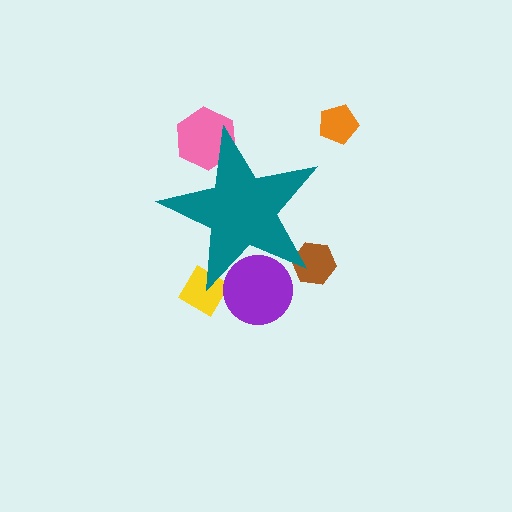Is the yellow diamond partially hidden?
Yes, the yellow diamond is partially hidden behind the teal star.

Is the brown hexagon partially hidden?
Yes, the brown hexagon is partially hidden behind the teal star.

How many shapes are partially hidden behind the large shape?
4 shapes are partially hidden.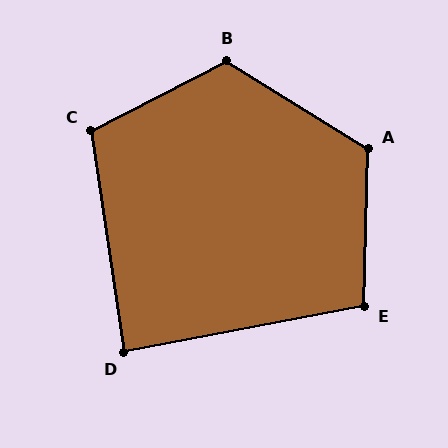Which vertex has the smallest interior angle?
D, at approximately 88 degrees.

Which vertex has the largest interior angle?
B, at approximately 121 degrees.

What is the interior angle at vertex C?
Approximately 109 degrees (obtuse).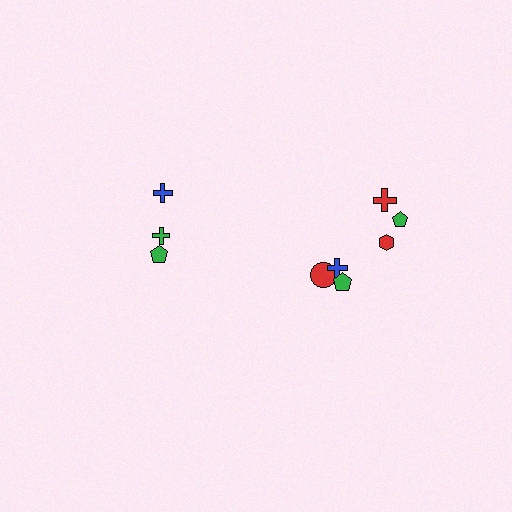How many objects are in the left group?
There are 3 objects.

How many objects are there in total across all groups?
There are 9 objects.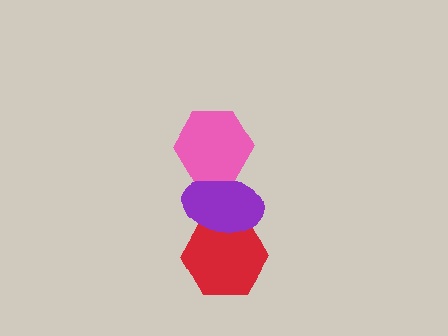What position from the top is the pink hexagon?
The pink hexagon is 1st from the top.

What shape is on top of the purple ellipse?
The pink hexagon is on top of the purple ellipse.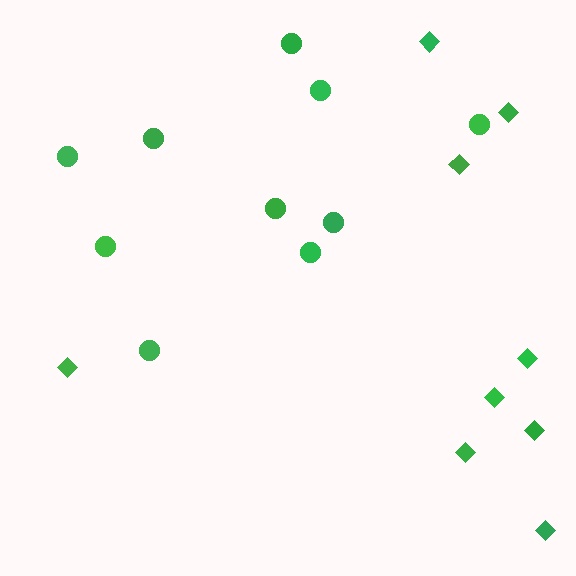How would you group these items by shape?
There are 2 groups: one group of circles (10) and one group of diamonds (9).